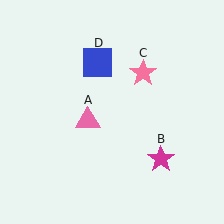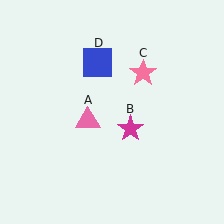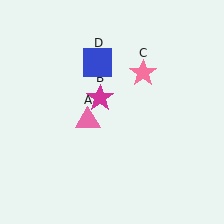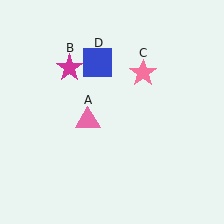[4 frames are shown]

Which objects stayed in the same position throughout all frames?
Pink triangle (object A) and pink star (object C) and blue square (object D) remained stationary.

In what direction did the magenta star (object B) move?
The magenta star (object B) moved up and to the left.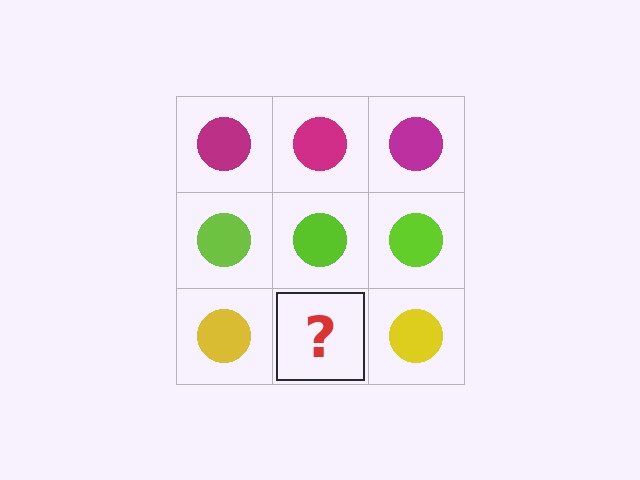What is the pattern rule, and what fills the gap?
The rule is that each row has a consistent color. The gap should be filled with a yellow circle.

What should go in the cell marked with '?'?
The missing cell should contain a yellow circle.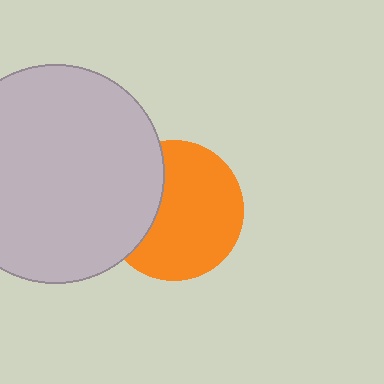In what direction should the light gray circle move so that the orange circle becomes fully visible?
The light gray circle should move left. That is the shortest direction to clear the overlap and leave the orange circle fully visible.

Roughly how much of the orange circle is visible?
Most of it is visible (roughly 69%).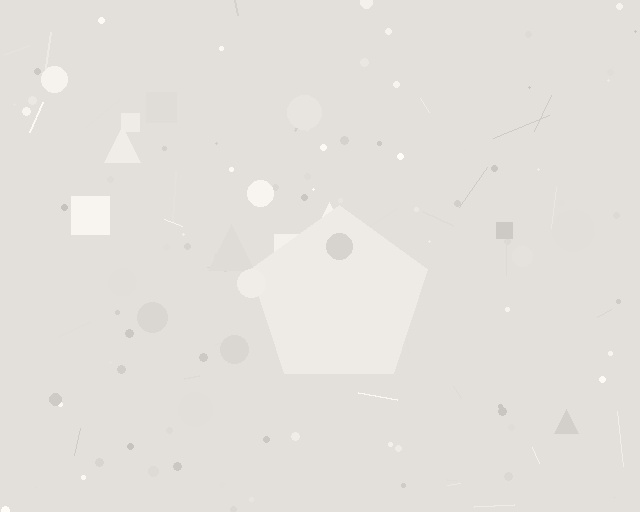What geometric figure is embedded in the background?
A pentagon is embedded in the background.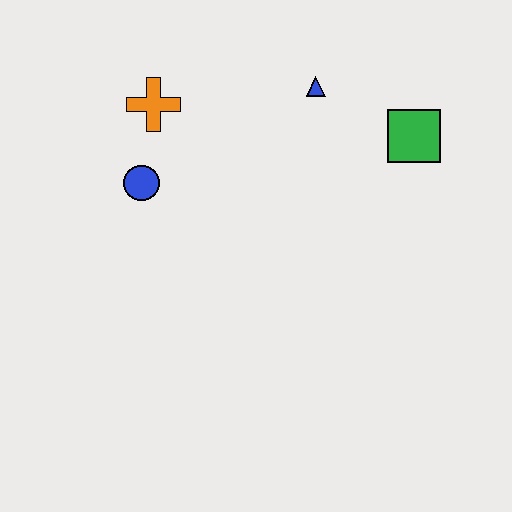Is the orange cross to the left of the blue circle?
No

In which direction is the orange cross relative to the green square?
The orange cross is to the left of the green square.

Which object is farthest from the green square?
The blue circle is farthest from the green square.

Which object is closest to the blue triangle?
The green square is closest to the blue triangle.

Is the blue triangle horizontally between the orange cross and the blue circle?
No